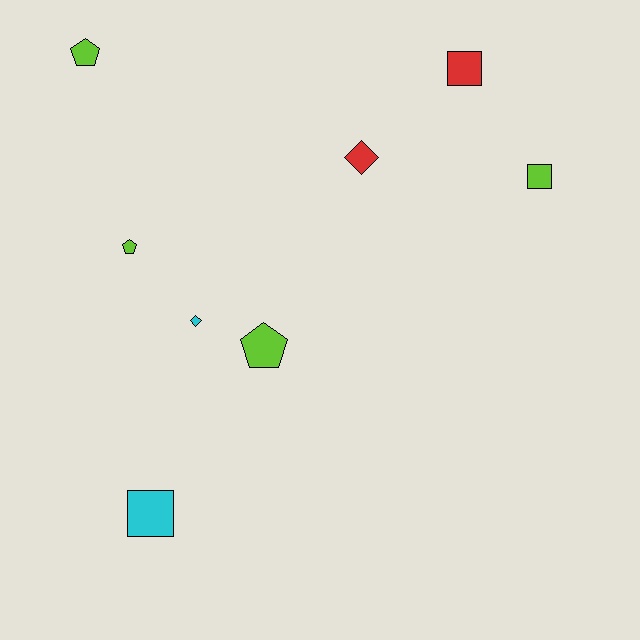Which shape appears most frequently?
Square, with 3 objects.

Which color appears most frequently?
Lime, with 4 objects.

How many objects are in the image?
There are 8 objects.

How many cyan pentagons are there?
There are no cyan pentagons.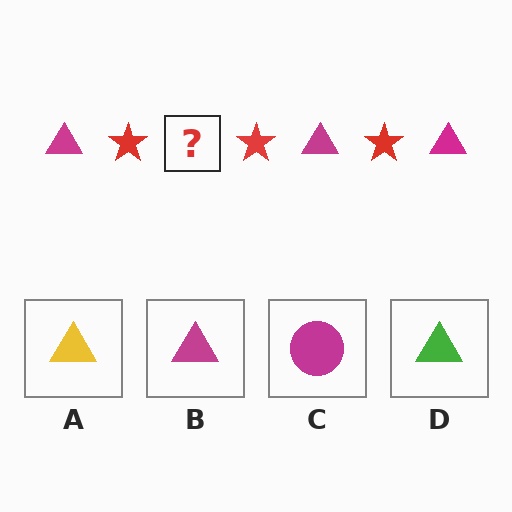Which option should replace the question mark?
Option B.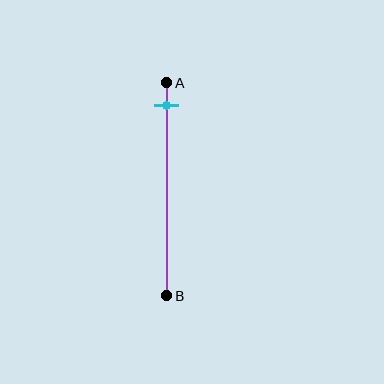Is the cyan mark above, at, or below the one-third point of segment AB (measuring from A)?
The cyan mark is above the one-third point of segment AB.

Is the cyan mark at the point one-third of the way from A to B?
No, the mark is at about 10% from A, not at the 33% one-third point.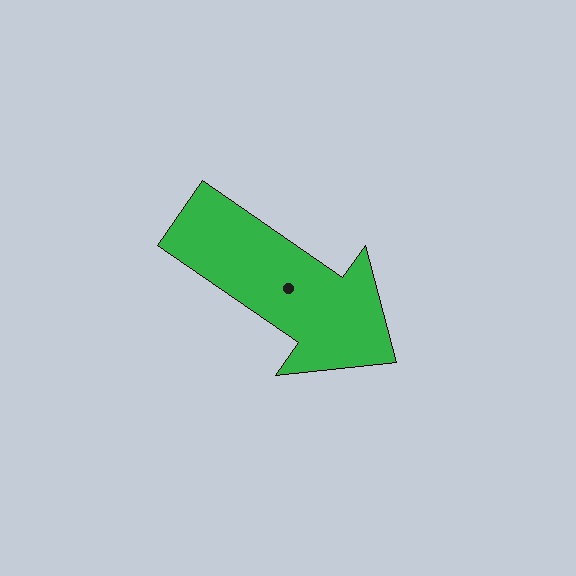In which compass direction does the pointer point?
Southeast.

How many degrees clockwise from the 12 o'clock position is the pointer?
Approximately 125 degrees.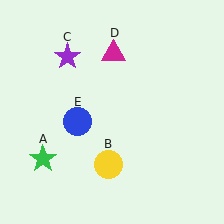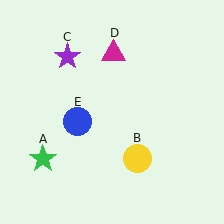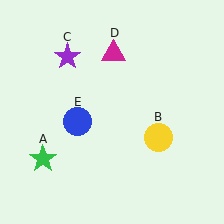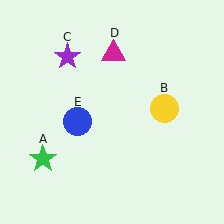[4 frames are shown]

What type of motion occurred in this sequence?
The yellow circle (object B) rotated counterclockwise around the center of the scene.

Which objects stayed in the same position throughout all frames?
Green star (object A) and purple star (object C) and magenta triangle (object D) and blue circle (object E) remained stationary.